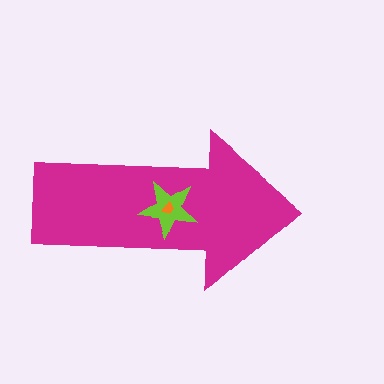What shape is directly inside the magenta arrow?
The lime star.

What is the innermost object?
The orange trapezoid.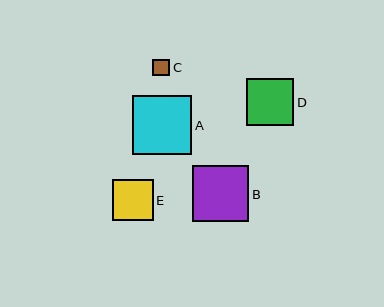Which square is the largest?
Square A is the largest with a size of approximately 59 pixels.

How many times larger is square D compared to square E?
Square D is approximately 1.2 times the size of square E.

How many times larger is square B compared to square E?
Square B is approximately 1.4 times the size of square E.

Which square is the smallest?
Square C is the smallest with a size of approximately 17 pixels.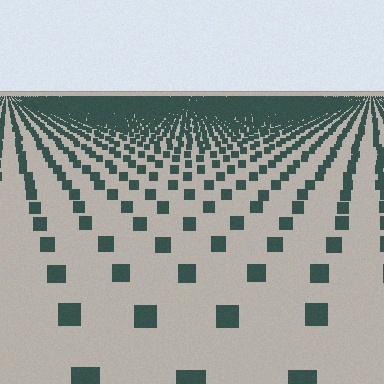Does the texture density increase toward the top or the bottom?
Density increases toward the top.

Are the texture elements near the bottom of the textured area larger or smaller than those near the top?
Larger. Near the bottom, elements are closer to the viewer and appear at a bigger on-screen size.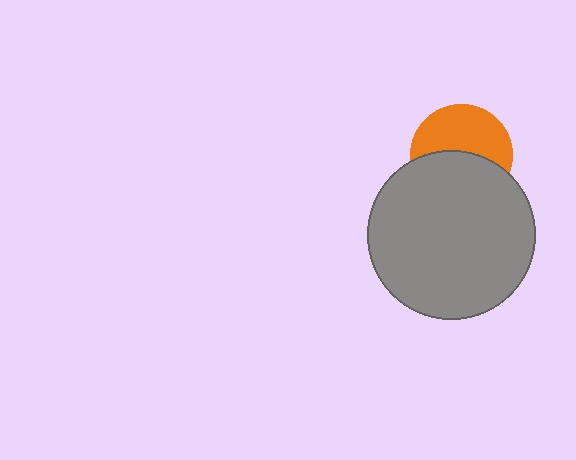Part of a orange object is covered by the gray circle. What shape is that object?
It is a circle.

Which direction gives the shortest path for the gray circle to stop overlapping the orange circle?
Moving down gives the shortest separation.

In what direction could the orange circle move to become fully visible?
The orange circle could move up. That would shift it out from behind the gray circle entirely.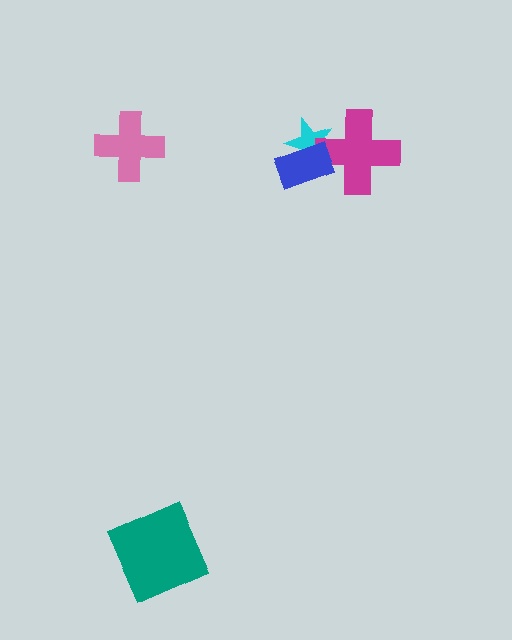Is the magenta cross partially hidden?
Yes, it is partially covered by another shape.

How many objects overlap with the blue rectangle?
2 objects overlap with the blue rectangle.